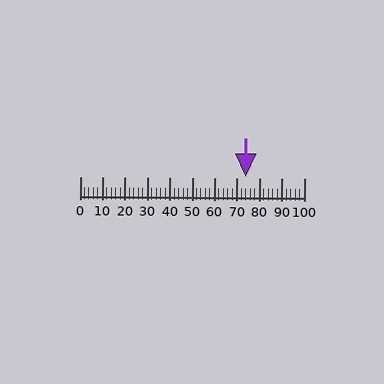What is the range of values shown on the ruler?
The ruler shows values from 0 to 100.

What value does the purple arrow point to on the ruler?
The purple arrow points to approximately 74.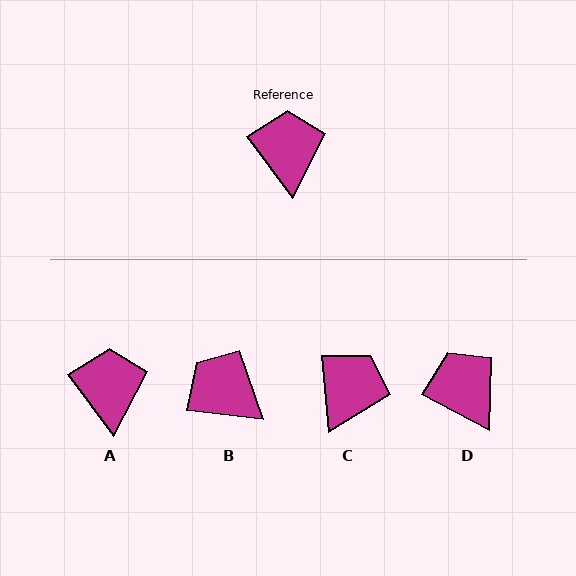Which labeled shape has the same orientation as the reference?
A.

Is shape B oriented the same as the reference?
No, it is off by about 46 degrees.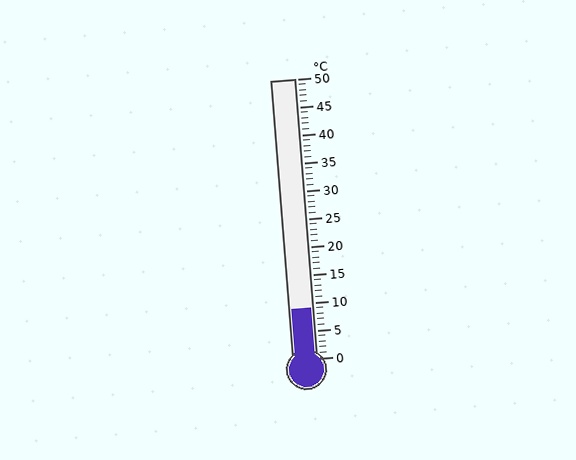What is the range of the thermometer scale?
The thermometer scale ranges from 0°C to 50°C.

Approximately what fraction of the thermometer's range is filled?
The thermometer is filled to approximately 20% of its range.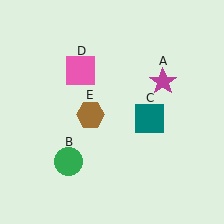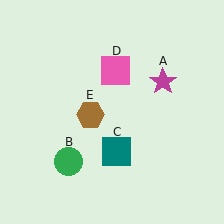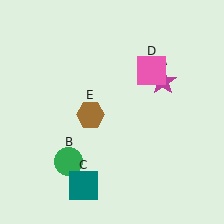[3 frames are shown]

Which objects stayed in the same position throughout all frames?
Magenta star (object A) and green circle (object B) and brown hexagon (object E) remained stationary.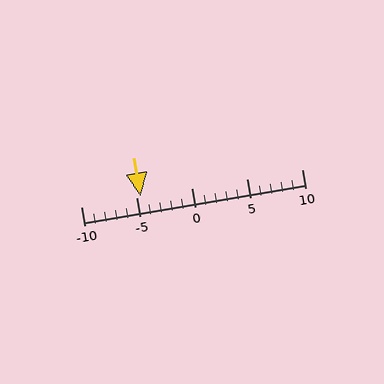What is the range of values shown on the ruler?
The ruler shows values from -10 to 10.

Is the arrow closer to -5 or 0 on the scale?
The arrow is closer to -5.